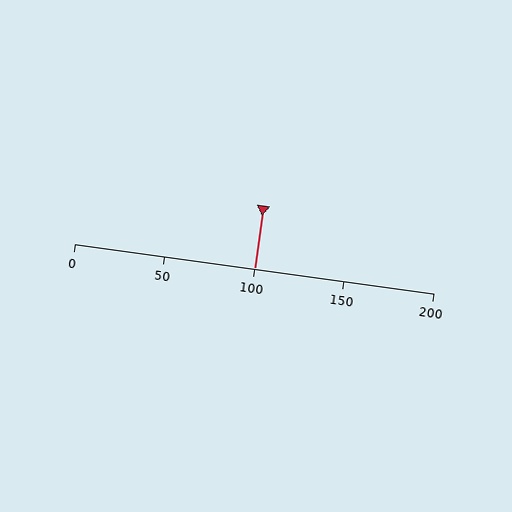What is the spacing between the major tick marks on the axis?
The major ticks are spaced 50 apart.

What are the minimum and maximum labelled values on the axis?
The axis runs from 0 to 200.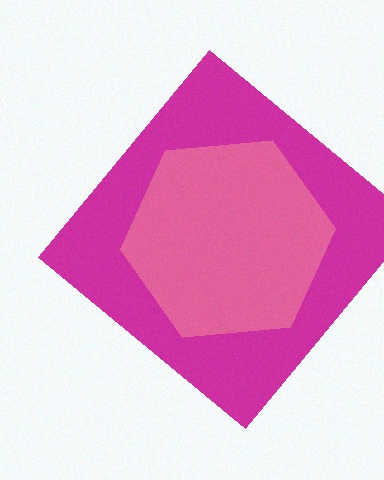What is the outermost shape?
The magenta diamond.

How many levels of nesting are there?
2.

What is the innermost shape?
The pink hexagon.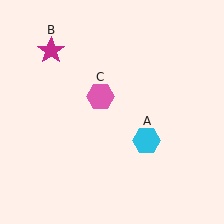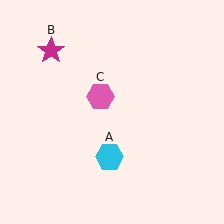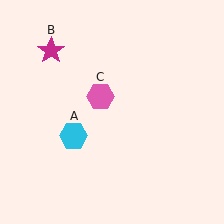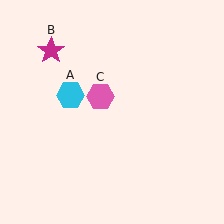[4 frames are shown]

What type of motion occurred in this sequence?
The cyan hexagon (object A) rotated clockwise around the center of the scene.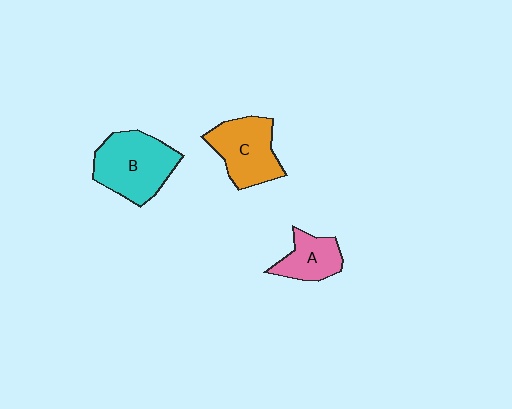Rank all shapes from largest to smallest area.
From largest to smallest: B (cyan), C (orange), A (pink).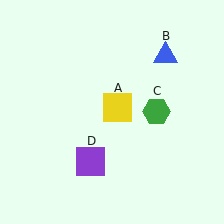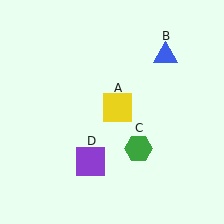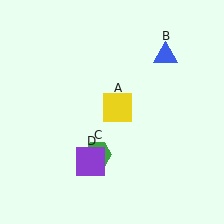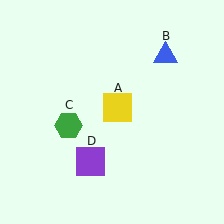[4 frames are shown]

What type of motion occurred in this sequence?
The green hexagon (object C) rotated clockwise around the center of the scene.